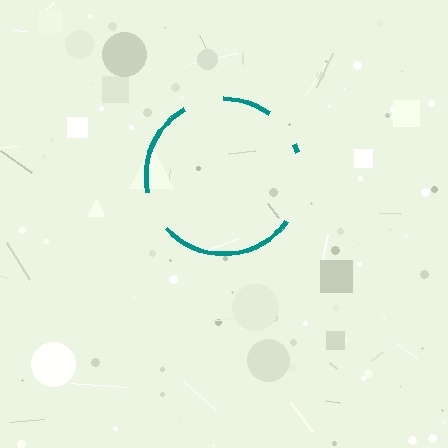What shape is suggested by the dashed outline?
The dashed outline suggests a circle.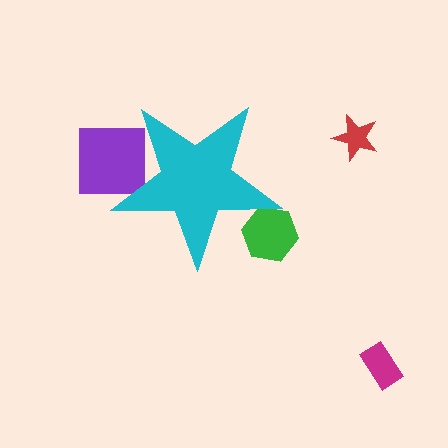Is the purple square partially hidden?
Yes, the purple square is partially hidden behind the cyan star.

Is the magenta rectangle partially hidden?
No, the magenta rectangle is fully visible.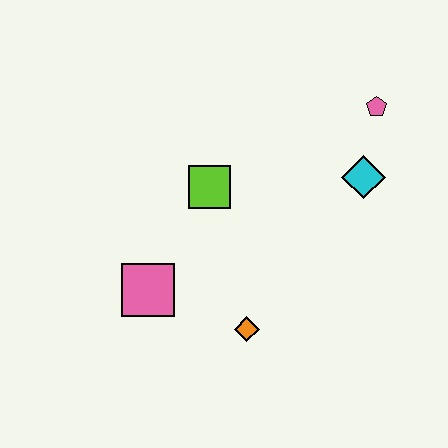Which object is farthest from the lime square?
The pink pentagon is farthest from the lime square.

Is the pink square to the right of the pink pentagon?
No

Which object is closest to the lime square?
The pink square is closest to the lime square.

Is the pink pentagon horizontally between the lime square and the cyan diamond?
No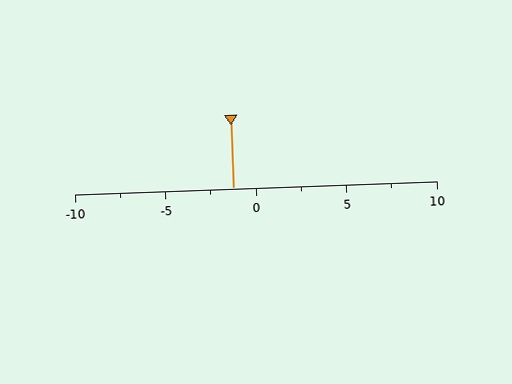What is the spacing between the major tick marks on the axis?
The major ticks are spaced 5 apart.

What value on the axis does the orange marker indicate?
The marker indicates approximately -1.2.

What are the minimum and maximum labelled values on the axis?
The axis runs from -10 to 10.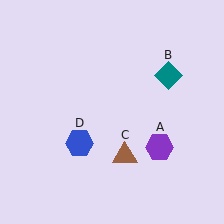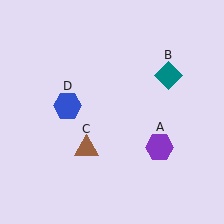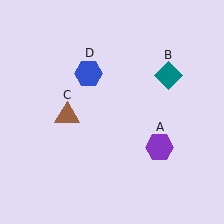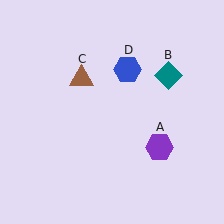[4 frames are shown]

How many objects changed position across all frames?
2 objects changed position: brown triangle (object C), blue hexagon (object D).